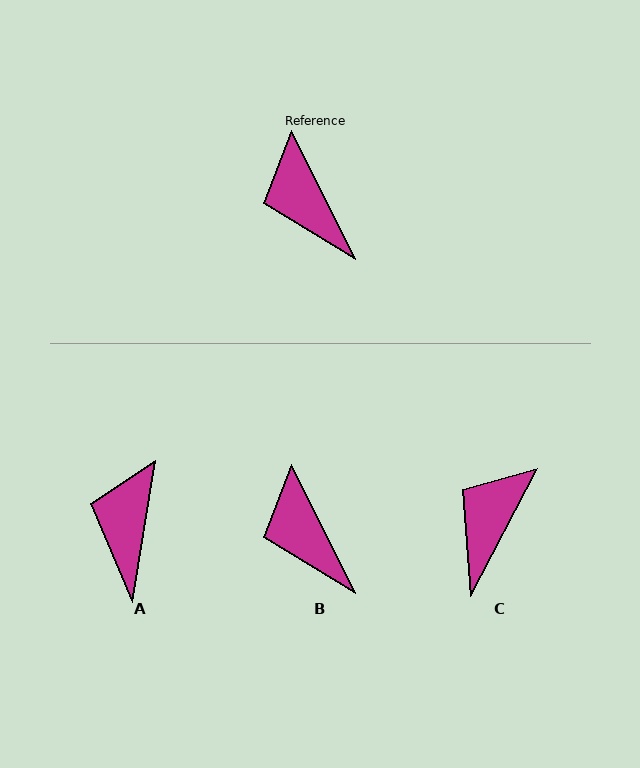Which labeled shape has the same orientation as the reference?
B.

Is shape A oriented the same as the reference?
No, it is off by about 36 degrees.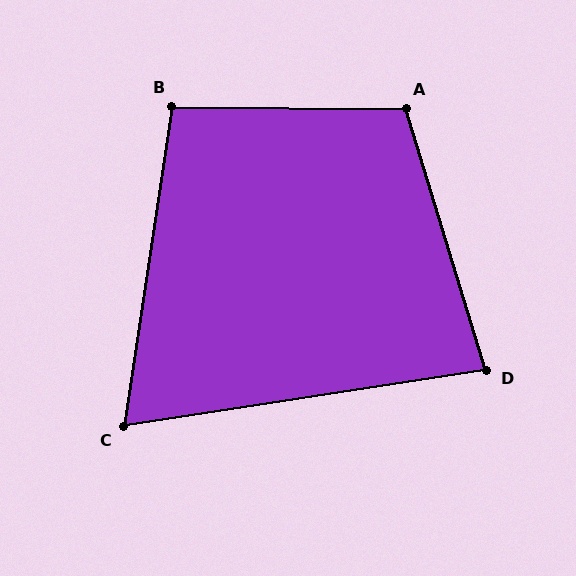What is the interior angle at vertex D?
Approximately 82 degrees (acute).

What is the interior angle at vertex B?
Approximately 98 degrees (obtuse).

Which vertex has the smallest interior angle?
C, at approximately 73 degrees.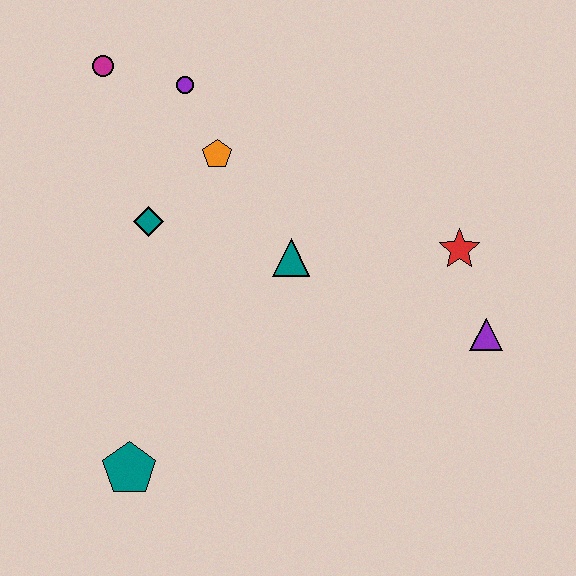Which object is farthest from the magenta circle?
The purple triangle is farthest from the magenta circle.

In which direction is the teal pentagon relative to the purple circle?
The teal pentagon is below the purple circle.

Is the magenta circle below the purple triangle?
No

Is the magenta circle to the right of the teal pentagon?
No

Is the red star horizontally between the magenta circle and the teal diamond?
No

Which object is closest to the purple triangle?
The red star is closest to the purple triangle.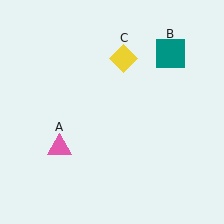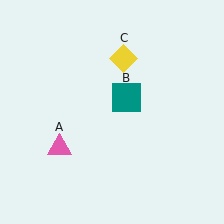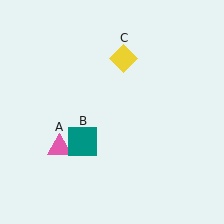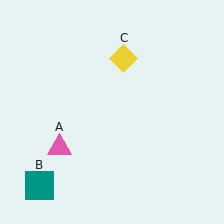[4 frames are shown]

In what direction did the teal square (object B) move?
The teal square (object B) moved down and to the left.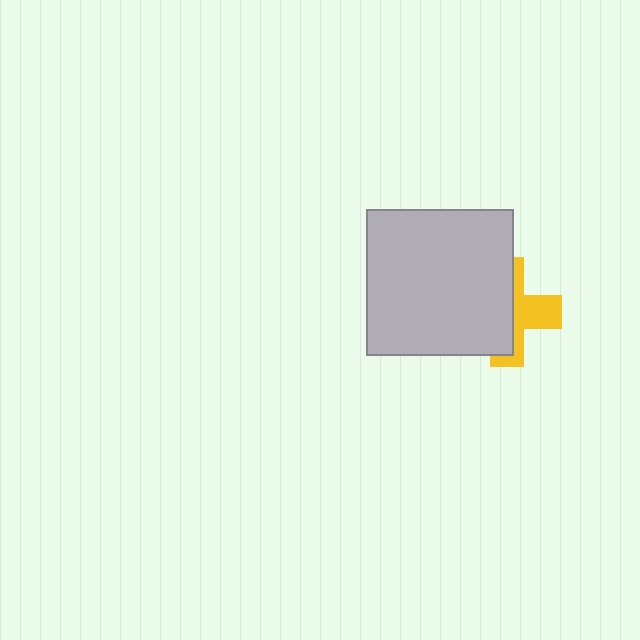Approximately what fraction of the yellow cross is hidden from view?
Roughly 58% of the yellow cross is hidden behind the light gray square.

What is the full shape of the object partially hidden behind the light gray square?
The partially hidden object is a yellow cross.